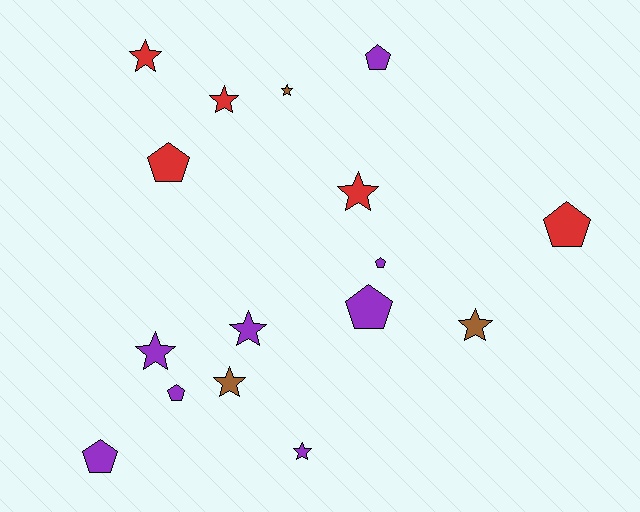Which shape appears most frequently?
Star, with 9 objects.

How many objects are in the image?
There are 16 objects.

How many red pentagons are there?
There are 2 red pentagons.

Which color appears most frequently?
Purple, with 8 objects.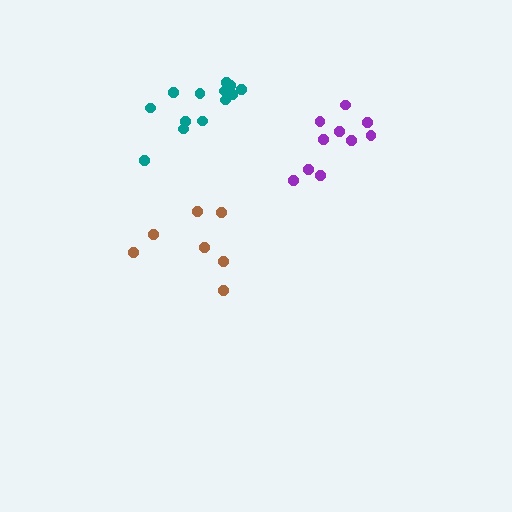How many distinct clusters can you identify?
There are 3 distinct clusters.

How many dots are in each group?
Group 1: 13 dots, Group 2: 7 dots, Group 3: 10 dots (30 total).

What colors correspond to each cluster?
The clusters are colored: teal, brown, purple.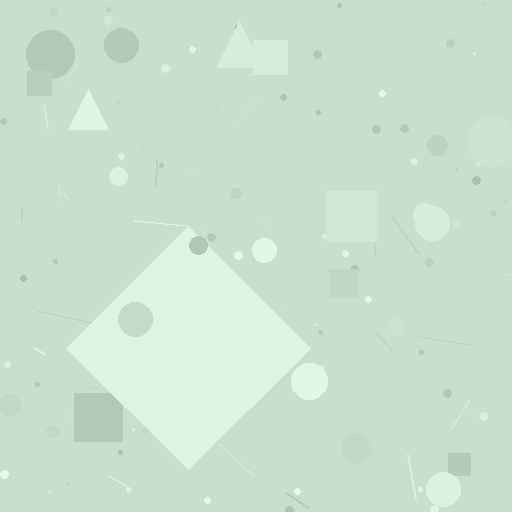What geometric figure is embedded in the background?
A diamond is embedded in the background.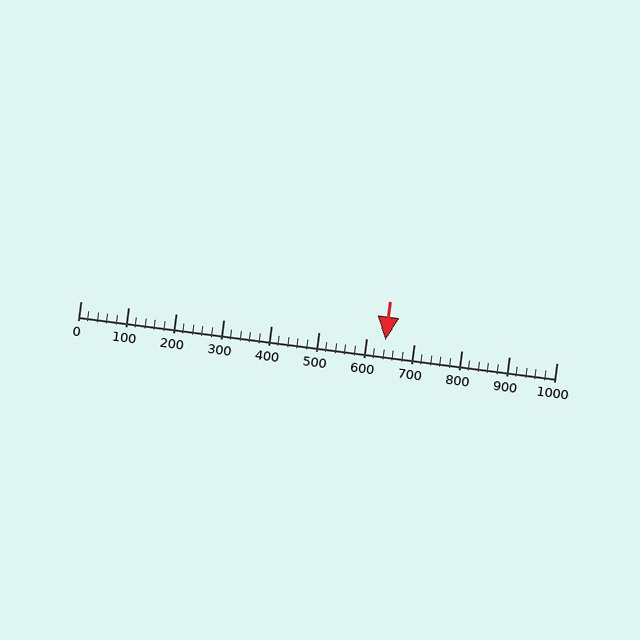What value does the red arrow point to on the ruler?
The red arrow points to approximately 640.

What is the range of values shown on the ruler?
The ruler shows values from 0 to 1000.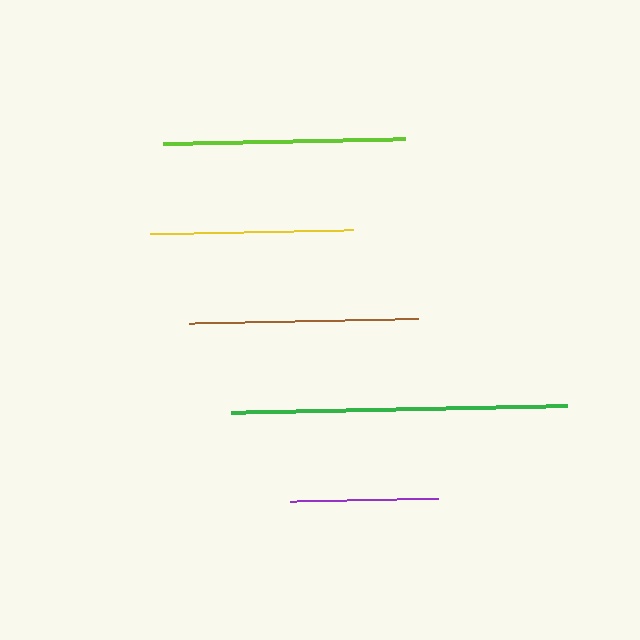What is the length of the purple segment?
The purple segment is approximately 148 pixels long.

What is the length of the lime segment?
The lime segment is approximately 242 pixels long.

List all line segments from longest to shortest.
From longest to shortest: green, lime, brown, yellow, purple.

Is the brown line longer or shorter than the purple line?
The brown line is longer than the purple line.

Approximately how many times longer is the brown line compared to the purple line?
The brown line is approximately 1.5 times the length of the purple line.